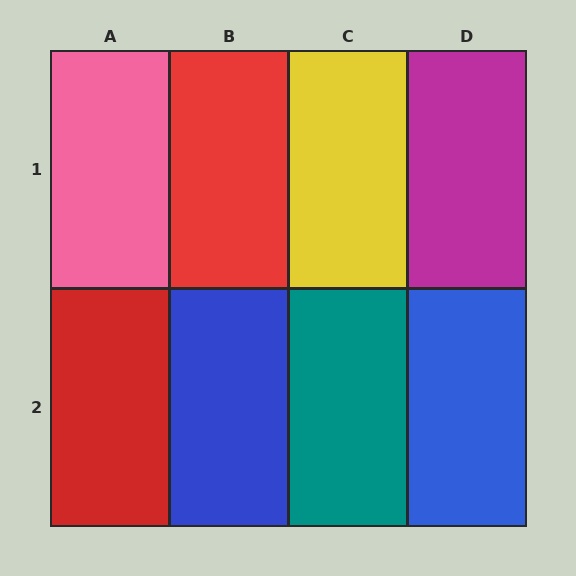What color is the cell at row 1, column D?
Magenta.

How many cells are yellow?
1 cell is yellow.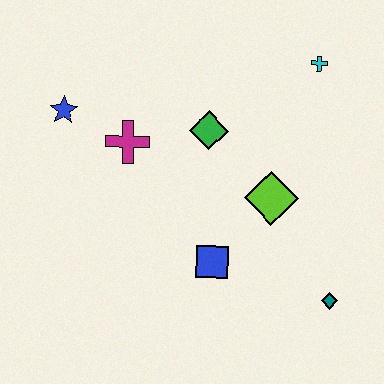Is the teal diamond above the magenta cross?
No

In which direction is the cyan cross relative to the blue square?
The cyan cross is above the blue square.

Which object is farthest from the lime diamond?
The blue star is farthest from the lime diamond.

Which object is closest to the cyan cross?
The green diamond is closest to the cyan cross.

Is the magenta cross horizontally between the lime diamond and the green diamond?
No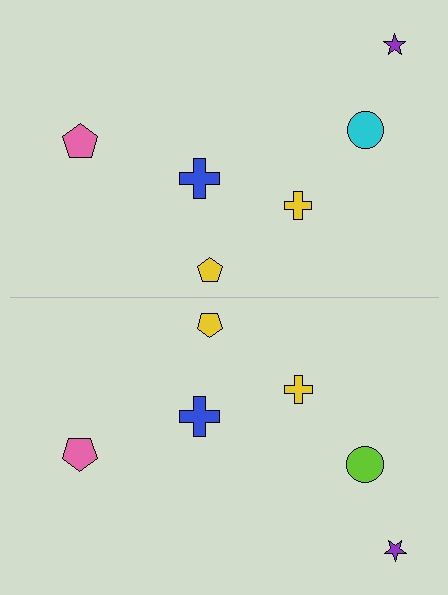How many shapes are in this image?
There are 12 shapes in this image.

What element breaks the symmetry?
The lime circle on the bottom side breaks the symmetry — its mirror counterpart is cyan.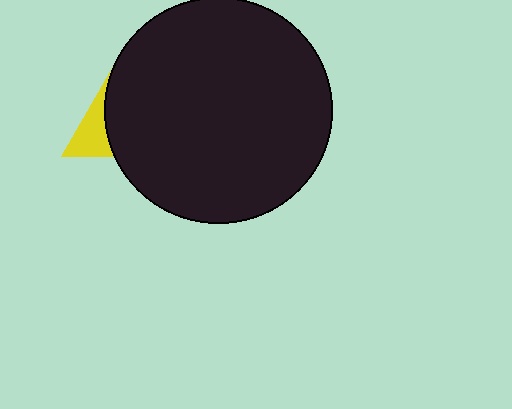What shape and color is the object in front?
The object in front is a black circle.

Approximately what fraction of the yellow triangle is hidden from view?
Roughly 67% of the yellow triangle is hidden behind the black circle.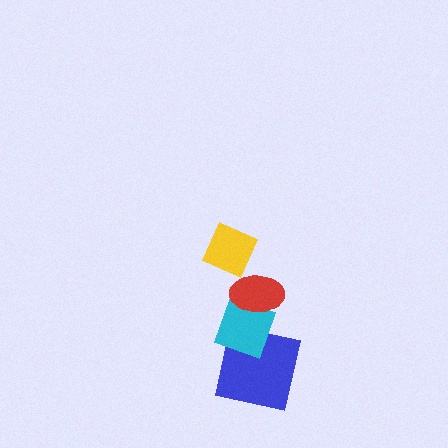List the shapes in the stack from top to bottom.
From top to bottom: the yellow diamond, the red ellipse, the cyan diamond, the blue square.